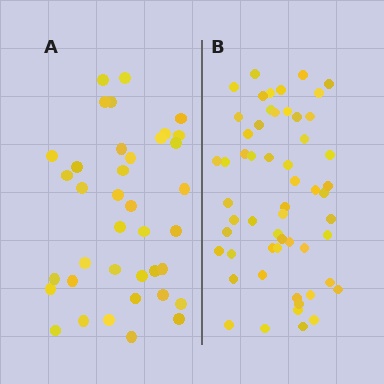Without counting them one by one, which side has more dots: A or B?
Region B (the right region) has more dots.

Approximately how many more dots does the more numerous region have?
Region B has approximately 20 more dots than region A.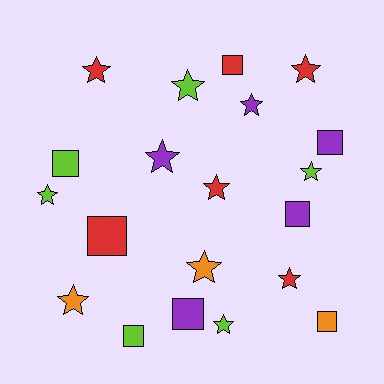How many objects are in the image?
There are 20 objects.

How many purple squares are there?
There are 3 purple squares.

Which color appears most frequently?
Red, with 6 objects.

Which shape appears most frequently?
Star, with 12 objects.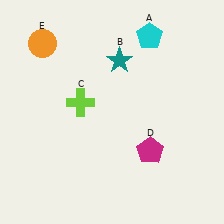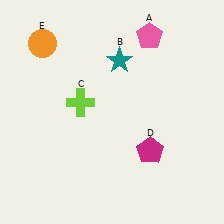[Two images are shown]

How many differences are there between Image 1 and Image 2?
There is 1 difference between the two images.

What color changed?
The pentagon (A) changed from cyan in Image 1 to pink in Image 2.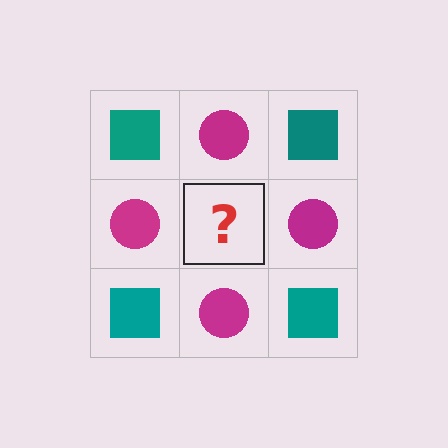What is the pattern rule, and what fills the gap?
The rule is that it alternates teal square and magenta circle in a checkerboard pattern. The gap should be filled with a teal square.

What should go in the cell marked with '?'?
The missing cell should contain a teal square.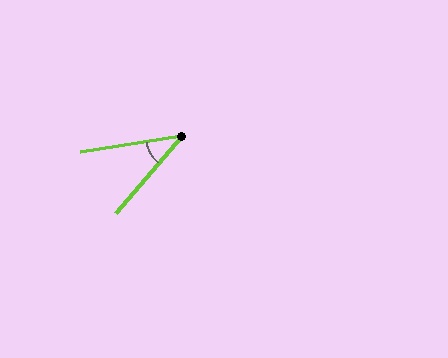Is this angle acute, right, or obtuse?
It is acute.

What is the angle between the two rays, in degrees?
Approximately 40 degrees.